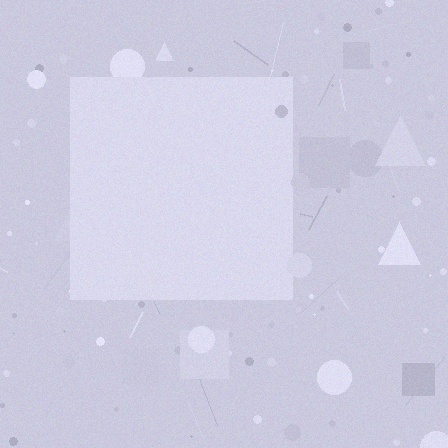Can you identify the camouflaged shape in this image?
The camouflaged shape is a square.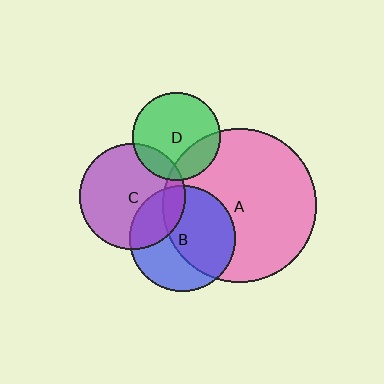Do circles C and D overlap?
Yes.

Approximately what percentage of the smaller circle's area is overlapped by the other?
Approximately 15%.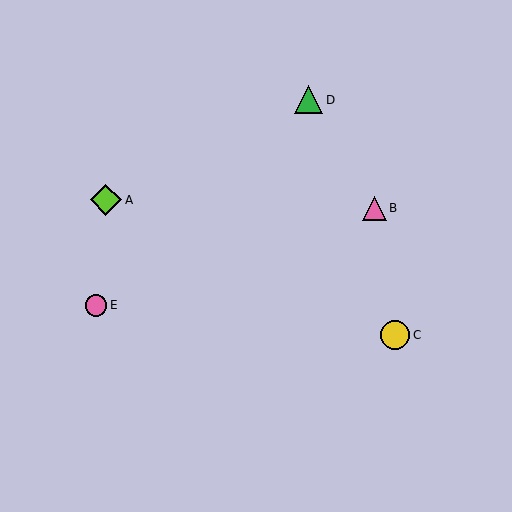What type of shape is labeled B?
Shape B is a pink triangle.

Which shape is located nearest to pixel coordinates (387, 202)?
The pink triangle (labeled B) at (374, 208) is nearest to that location.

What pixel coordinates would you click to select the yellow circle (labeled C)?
Click at (395, 335) to select the yellow circle C.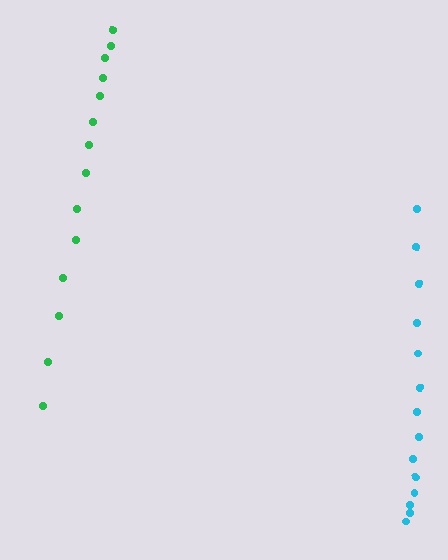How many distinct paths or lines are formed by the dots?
There are 2 distinct paths.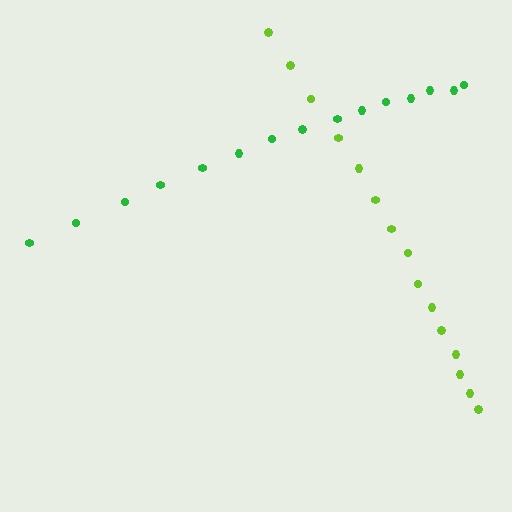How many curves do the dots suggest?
There are 2 distinct paths.